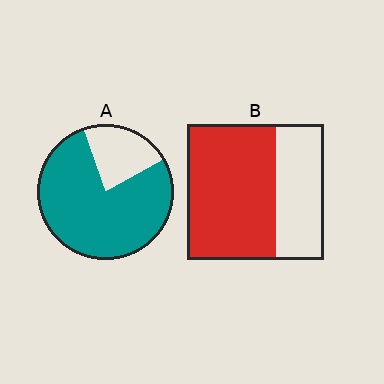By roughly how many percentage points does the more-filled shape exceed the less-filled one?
By roughly 15 percentage points (A over B).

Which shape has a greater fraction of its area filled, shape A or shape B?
Shape A.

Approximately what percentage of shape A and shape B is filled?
A is approximately 80% and B is approximately 65%.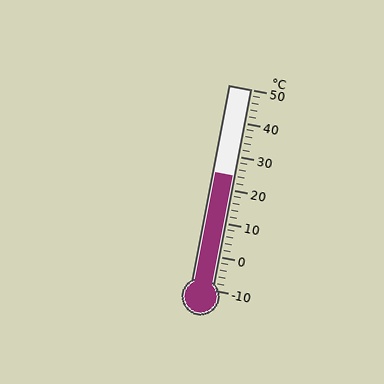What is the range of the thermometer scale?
The thermometer scale ranges from -10°C to 50°C.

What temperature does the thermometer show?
The thermometer shows approximately 24°C.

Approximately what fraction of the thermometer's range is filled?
The thermometer is filled to approximately 55% of its range.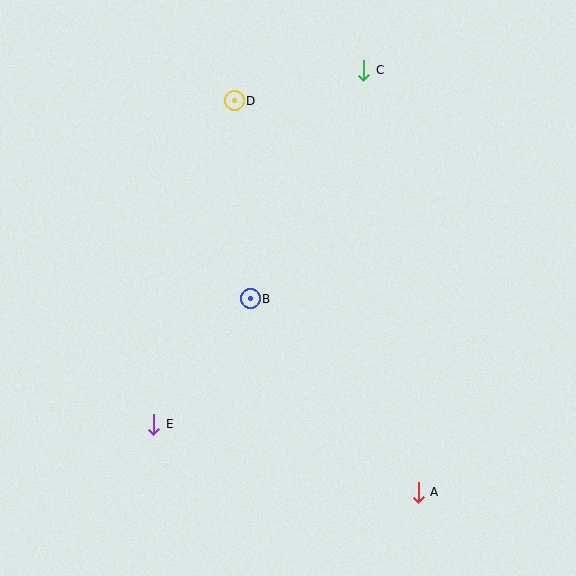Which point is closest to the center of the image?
Point B at (250, 299) is closest to the center.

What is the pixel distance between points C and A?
The distance between C and A is 425 pixels.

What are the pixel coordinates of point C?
Point C is at (364, 70).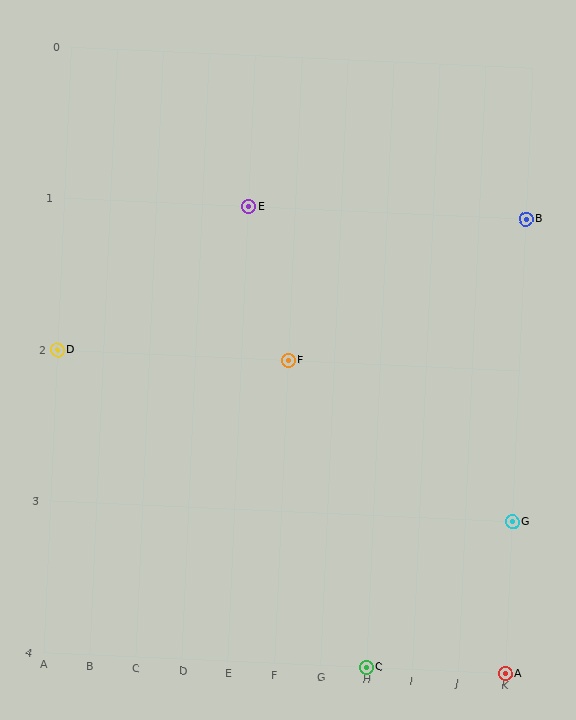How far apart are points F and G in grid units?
Points F and G are 5 columns and 1 row apart (about 5.1 grid units diagonally).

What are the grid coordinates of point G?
Point G is at grid coordinates (K, 3).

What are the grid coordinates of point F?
Point F is at grid coordinates (F, 2).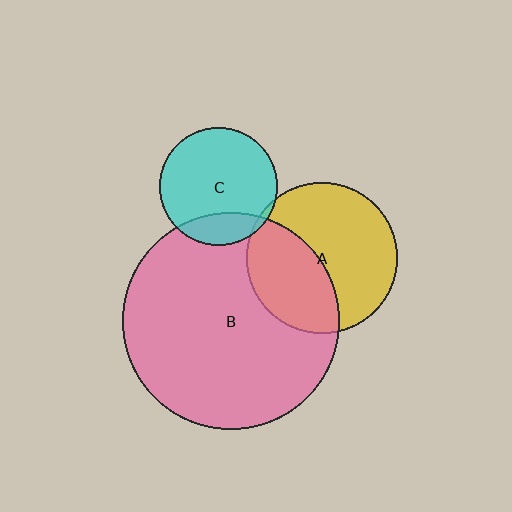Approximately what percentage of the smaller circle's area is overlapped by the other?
Approximately 5%.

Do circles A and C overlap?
Yes.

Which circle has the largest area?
Circle B (pink).